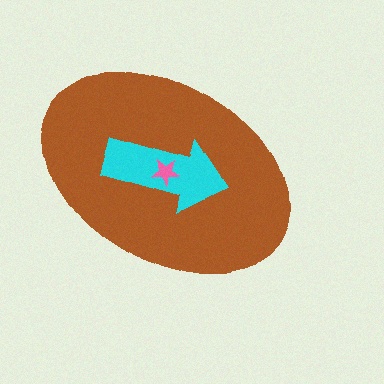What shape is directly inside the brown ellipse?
The cyan arrow.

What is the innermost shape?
The pink star.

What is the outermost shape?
The brown ellipse.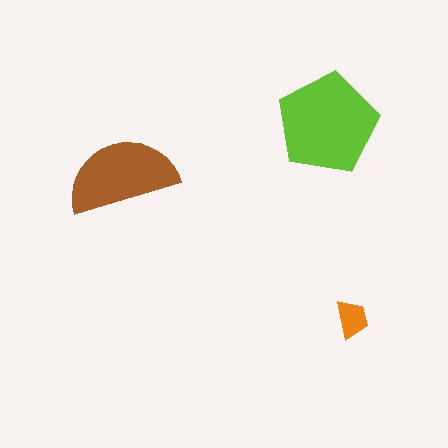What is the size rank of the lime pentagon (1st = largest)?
1st.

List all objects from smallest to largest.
The orange trapezoid, the brown semicircle, the lime pentagon.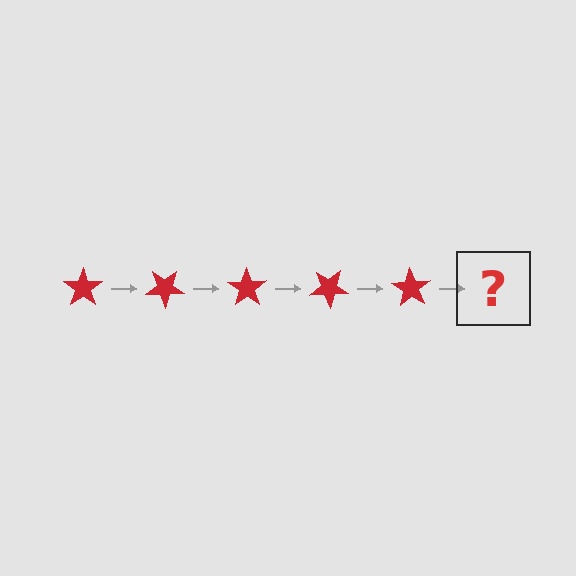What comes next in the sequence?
The next element should be a red star rotated 175 degrees.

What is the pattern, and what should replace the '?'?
The pattern is that the star rotates 35 degrees each step. The '?' should be a red star rotated 175 degrees.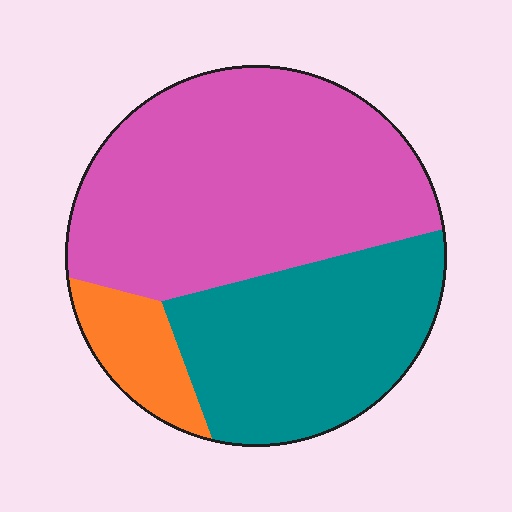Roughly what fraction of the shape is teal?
Teal covers around 35% of the shape.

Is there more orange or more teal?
Teal.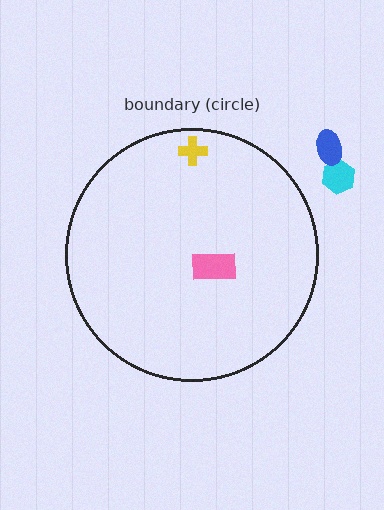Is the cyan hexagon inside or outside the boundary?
Outside.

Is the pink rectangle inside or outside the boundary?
Inside.